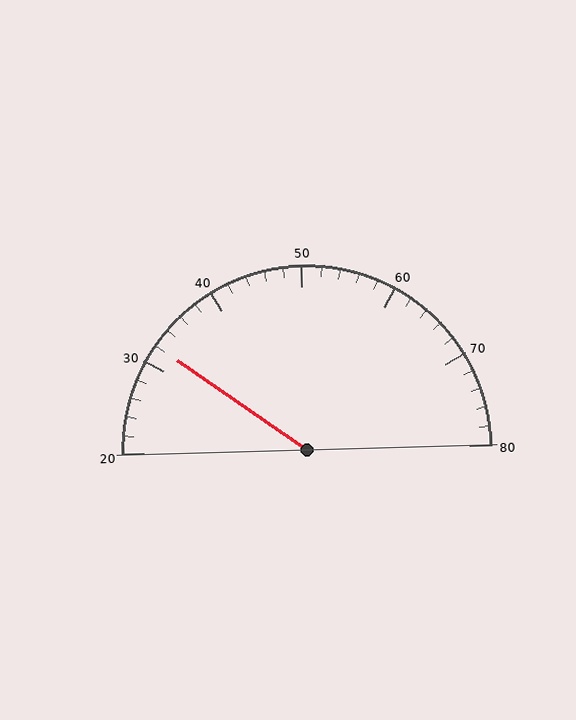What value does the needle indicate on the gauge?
The needle indicates approximately 32.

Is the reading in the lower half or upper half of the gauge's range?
The reading is in the lower half of the range (20 to 80).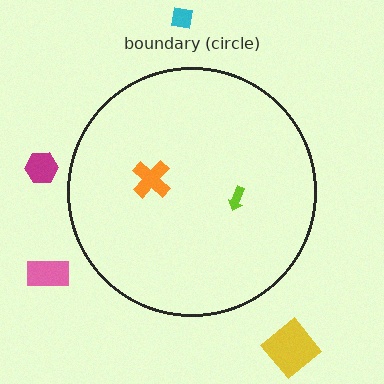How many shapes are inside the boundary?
2 inside, 4 outside.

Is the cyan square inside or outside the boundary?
Outside.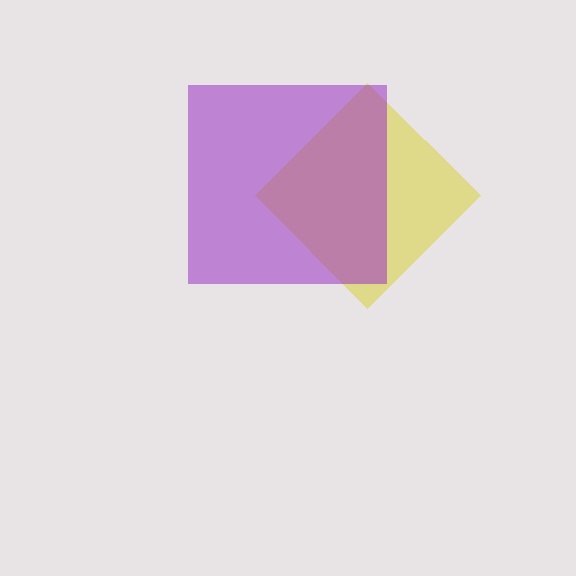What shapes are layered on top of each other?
The layered shapes are: a yellow diamond, a purple square.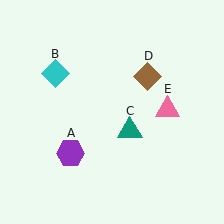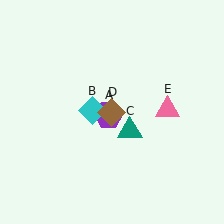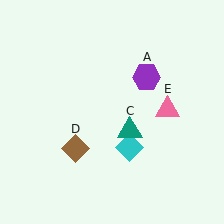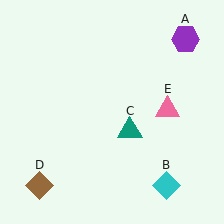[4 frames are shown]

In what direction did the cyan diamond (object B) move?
The cyan diamond (object B) moved down and to the right.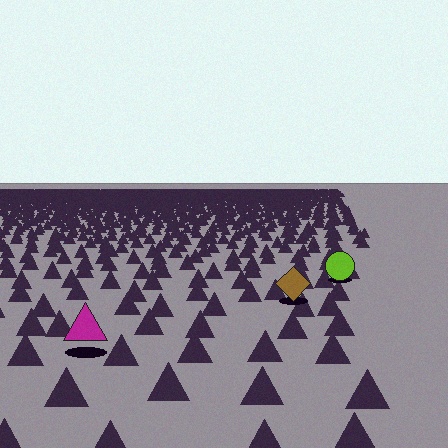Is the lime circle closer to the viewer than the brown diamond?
No. The brown diamond is closer — you can tell from the texture gradient: the ground texture is coarser near it.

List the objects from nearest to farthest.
From nearest to farthest: the magenta triangle, the brown diamond, the lime circle.